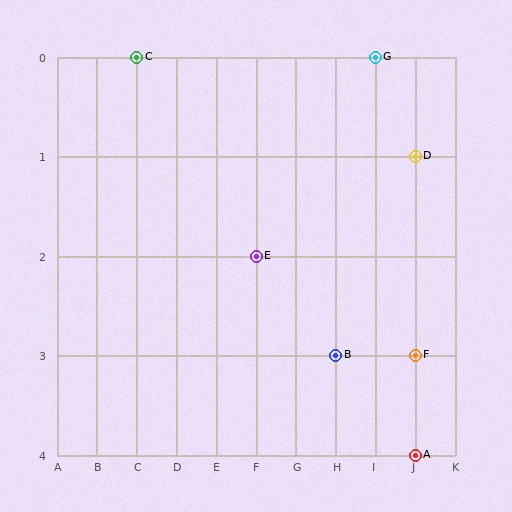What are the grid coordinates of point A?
Point A is at grid coordinates (J, 4).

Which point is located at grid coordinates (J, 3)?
Point F is at (J, 3).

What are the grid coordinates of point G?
Point G is at grid coordinates (I, 0).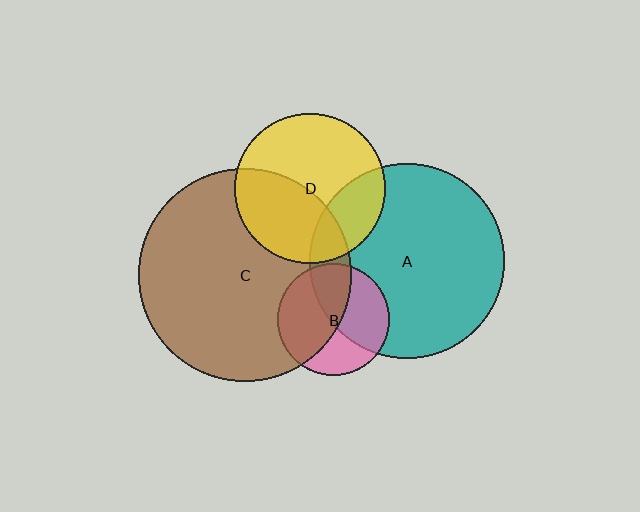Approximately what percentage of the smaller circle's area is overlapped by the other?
Approximately 50%.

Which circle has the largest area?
Circle C (brown).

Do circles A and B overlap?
Yes.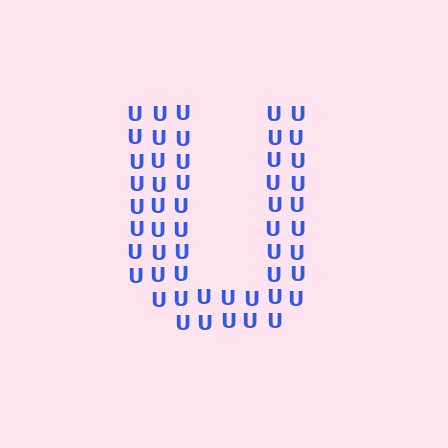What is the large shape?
The large shape is the letter U.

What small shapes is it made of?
It is made of small letter U's.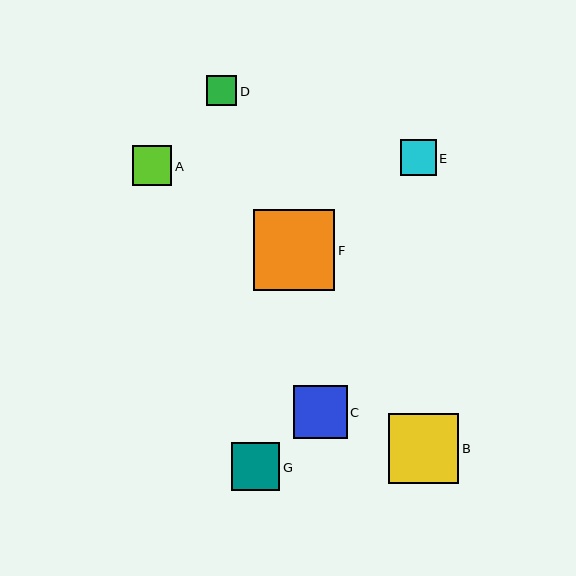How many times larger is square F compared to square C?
Square F is approximately 1.5 times the size of square C.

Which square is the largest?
Square F is the largest with a size of approximately 81 pixels.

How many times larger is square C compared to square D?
Square C is approximately 1.7 times the size of square D.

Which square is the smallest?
Square D is the smallest with a size of approximately 30 pixels.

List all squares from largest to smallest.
From largest to smallest: F, B, C, G, A, E, D.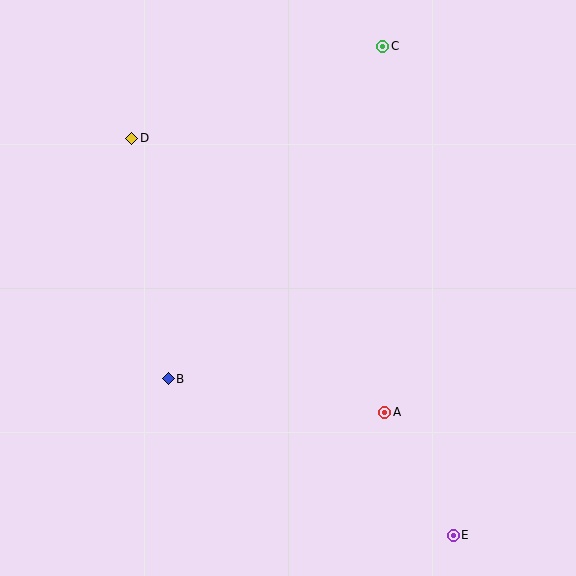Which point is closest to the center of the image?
Point B at (168, 379) is closest to the center.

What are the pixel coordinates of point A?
Point A is at (385, 412).